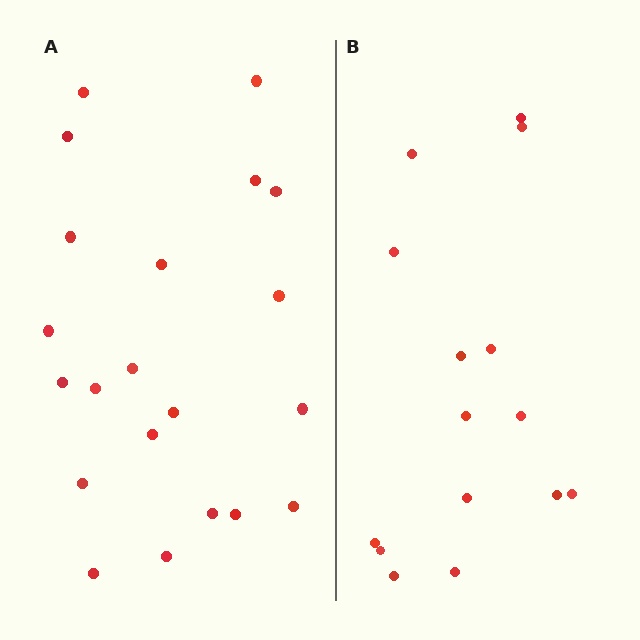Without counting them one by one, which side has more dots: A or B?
Region A (the left region) has more dots.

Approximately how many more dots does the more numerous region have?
Region A has about 6 more dots than region B.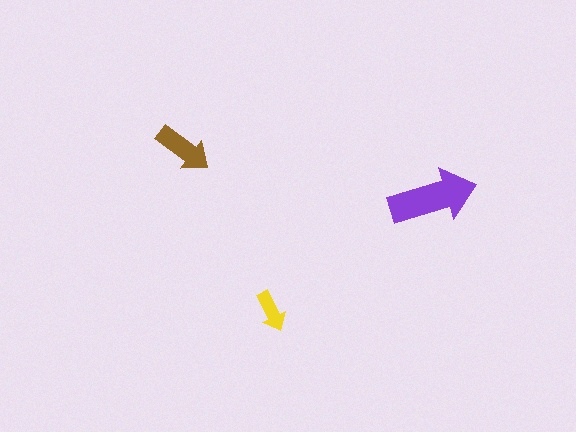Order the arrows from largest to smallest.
the purple one, the brown one, the yellow one.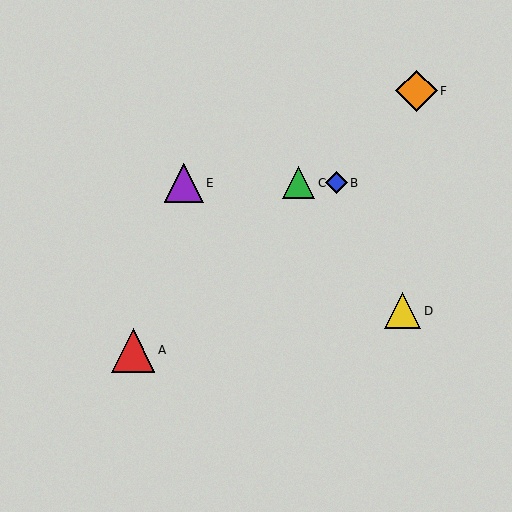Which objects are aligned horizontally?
Objects B, C, E are aligned horizontally.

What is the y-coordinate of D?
Object D is at y≈311.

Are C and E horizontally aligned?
Yes, both are at y≈183.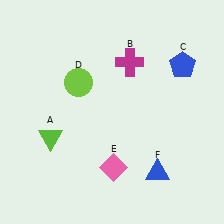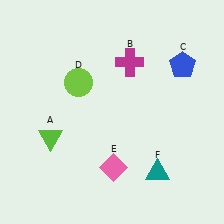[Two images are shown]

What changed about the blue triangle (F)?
In Image 1, F is blue. In Image 2, it changed to teal.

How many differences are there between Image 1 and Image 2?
There is 1 difference between the two images.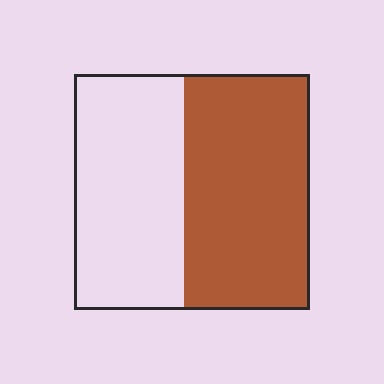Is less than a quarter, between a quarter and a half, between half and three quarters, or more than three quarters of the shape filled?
Between half and three quarters.